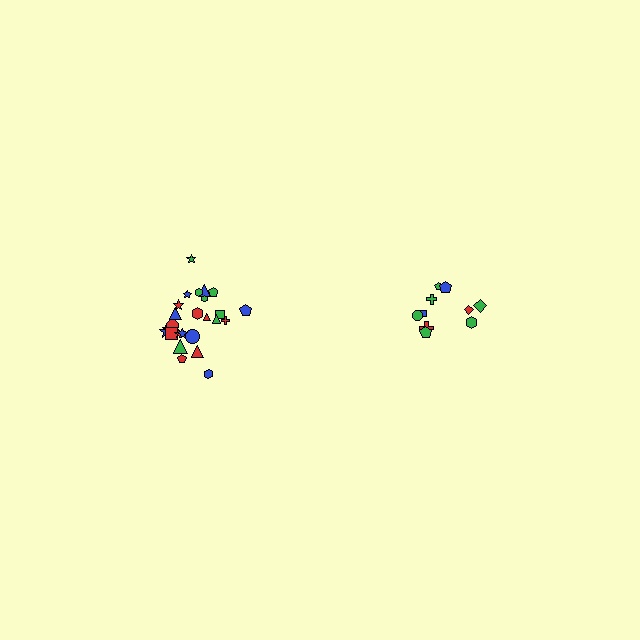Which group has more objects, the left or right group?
The left group.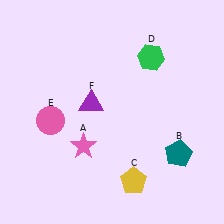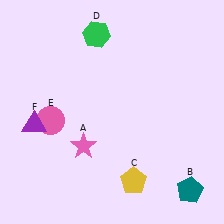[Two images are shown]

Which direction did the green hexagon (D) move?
The green hexagon (D) moved left.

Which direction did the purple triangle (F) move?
The purple triangle (F) moved left.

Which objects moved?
The objects that moved are: the teal pentagon (B), the green hexagon (D), the purple triangle (F).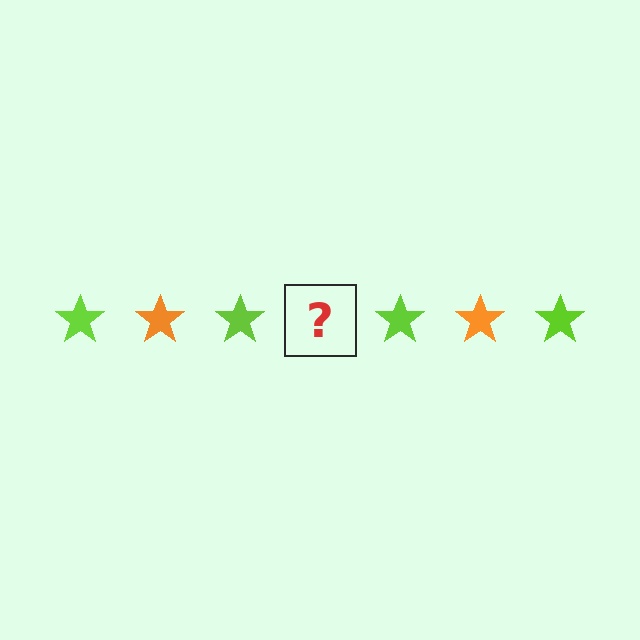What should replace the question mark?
The question mark should be replaced with an orange star.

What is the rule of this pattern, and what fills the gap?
The rule is that the pattern cycles through lime, orange stars. The gap should be filled with an orange star.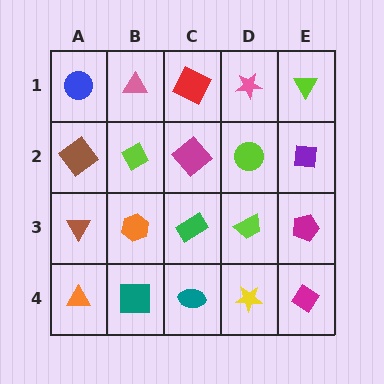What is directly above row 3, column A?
A brown diamond.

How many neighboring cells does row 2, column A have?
3.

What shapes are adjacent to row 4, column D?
A lime trapezoid (row 3, column D), a teal ellipse (row 4, column C), a magenta diamond (row 4, column E).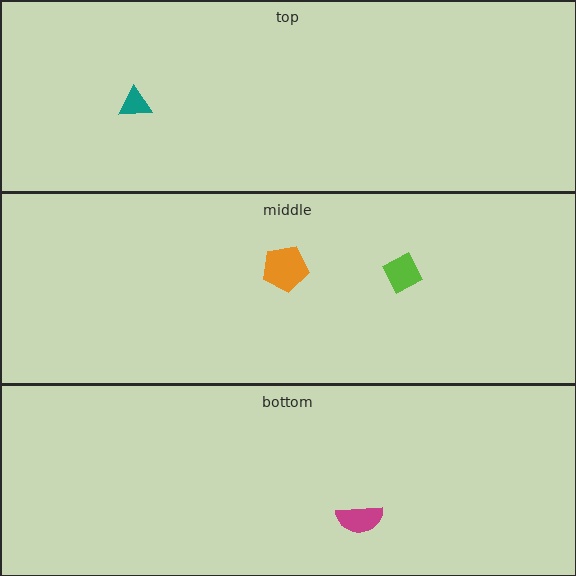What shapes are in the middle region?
The lime diamond, the orange pentagon.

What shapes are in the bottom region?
The magenta semicircle.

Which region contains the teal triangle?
The top region.